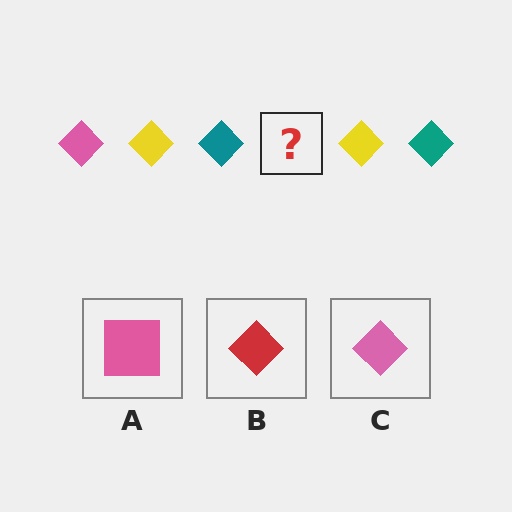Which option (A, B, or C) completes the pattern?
C.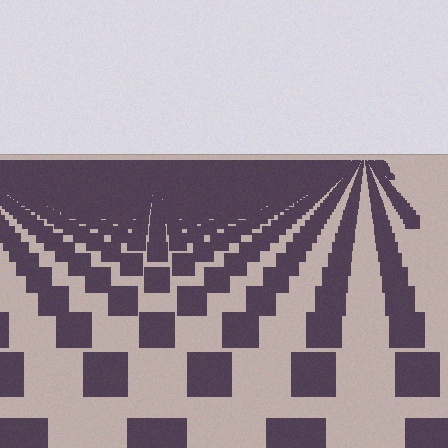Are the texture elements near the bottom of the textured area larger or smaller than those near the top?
Larger. Near the bottom, elements are closer to the viewer and appear at a bigger on-screen size.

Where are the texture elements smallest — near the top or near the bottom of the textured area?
Near the top.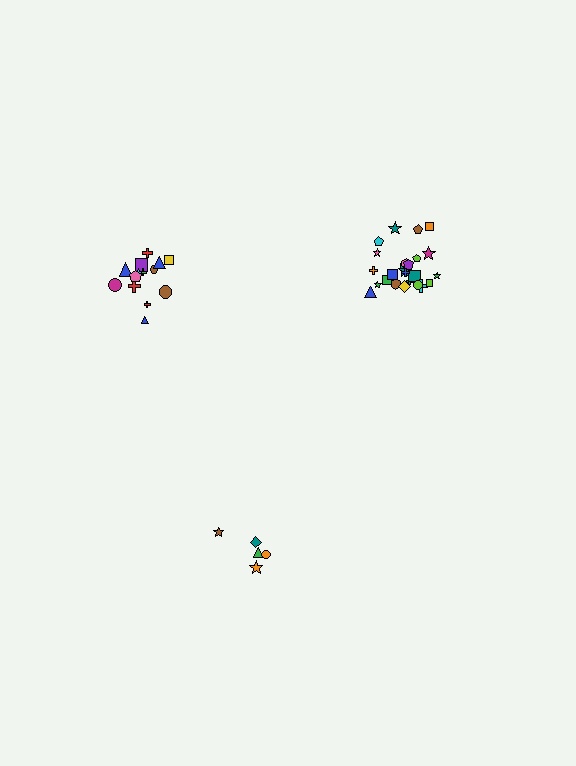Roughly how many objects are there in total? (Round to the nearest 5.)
Roughly 45 objects in total.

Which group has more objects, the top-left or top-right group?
The top-right group.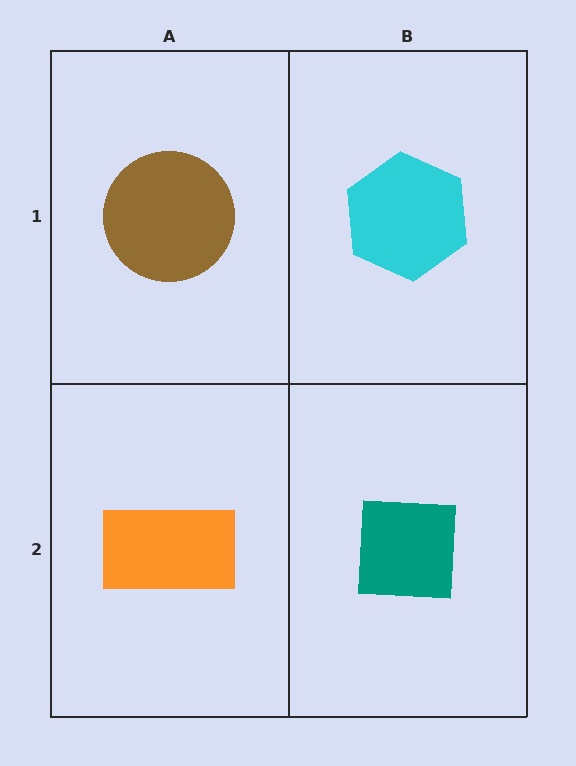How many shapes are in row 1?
2 shapes.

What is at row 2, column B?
A teal square.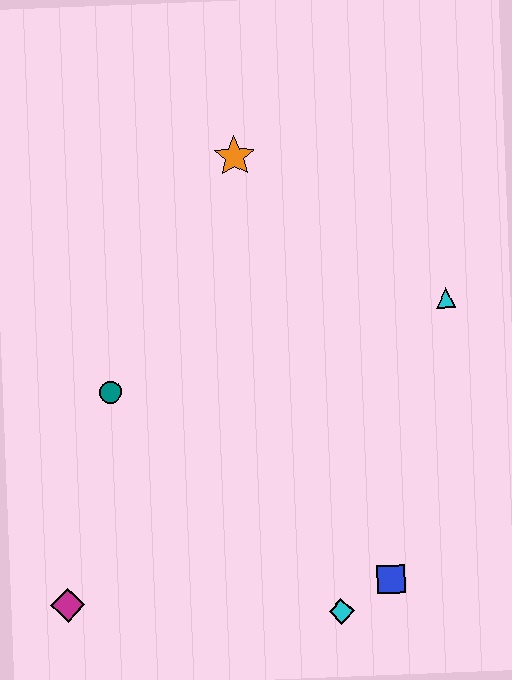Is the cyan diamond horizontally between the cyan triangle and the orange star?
Yes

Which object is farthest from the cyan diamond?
The orange star is farthest from the cyan diamond.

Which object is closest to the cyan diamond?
The blue square is closest to the cyan diamond.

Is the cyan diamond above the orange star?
No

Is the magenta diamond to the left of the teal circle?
Yes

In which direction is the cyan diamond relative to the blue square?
The cyan diamond is to the left of the blue square.